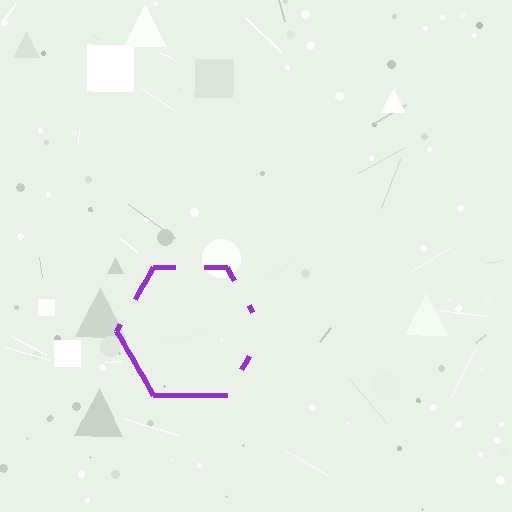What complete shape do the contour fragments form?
The contour fragments form a hexagon.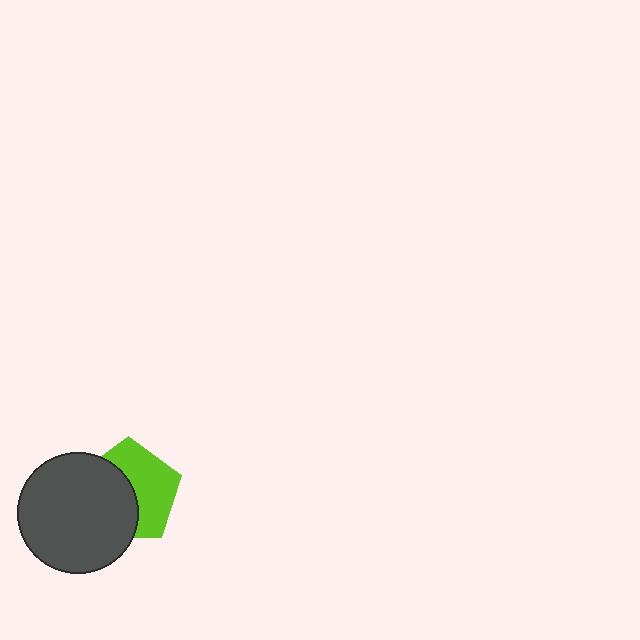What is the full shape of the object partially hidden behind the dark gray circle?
The partially hidden object is a lime pentagon.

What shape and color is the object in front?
The object in front is a dark gray circle.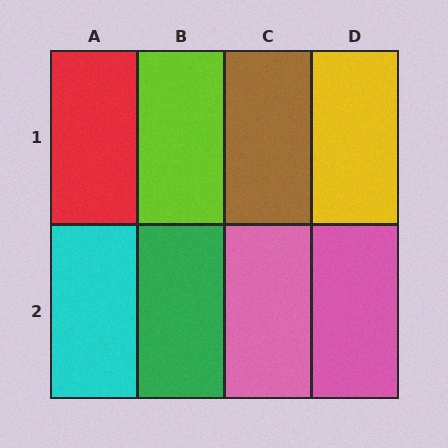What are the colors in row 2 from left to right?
Cyan, green, pink, pink.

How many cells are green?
1 cell is green.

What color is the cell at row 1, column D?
Yellow.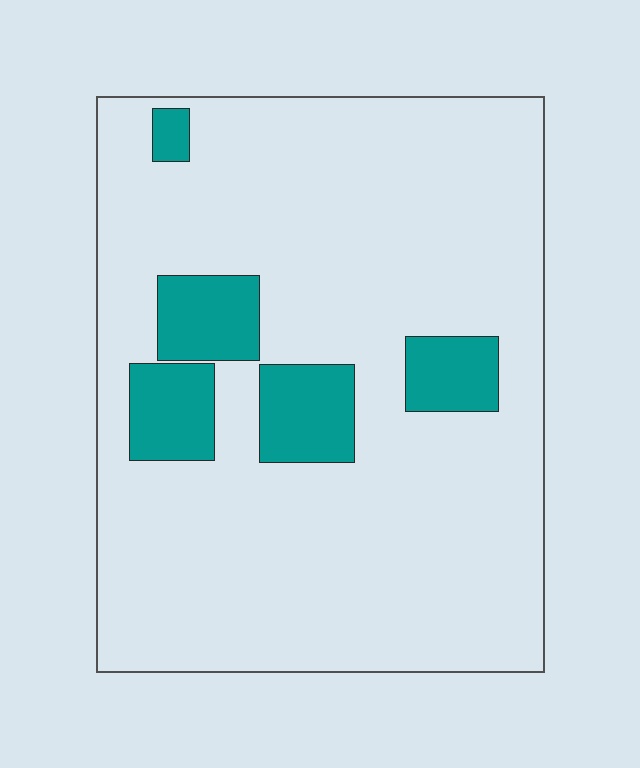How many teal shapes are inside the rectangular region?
5.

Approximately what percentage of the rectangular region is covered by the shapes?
Approximately 15%.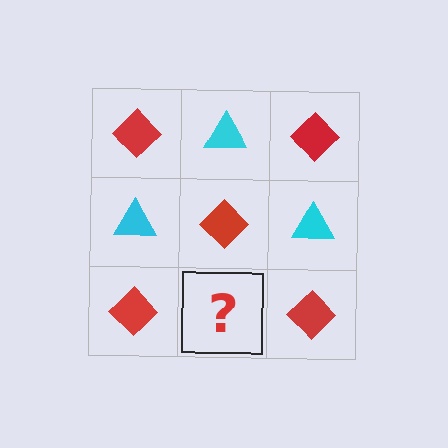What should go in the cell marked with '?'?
The missing cell should contain a cyan triangle.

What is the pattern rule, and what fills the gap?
The rule is that it alternates red diamond and cyan triangle in a checkerboard pattern. The gap should be filled with a cyan triangle.